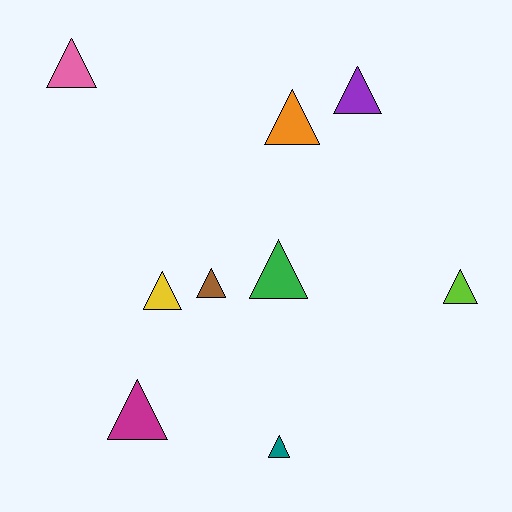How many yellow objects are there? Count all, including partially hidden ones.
There is 1 yellow object.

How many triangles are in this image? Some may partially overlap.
There are 9 triangles.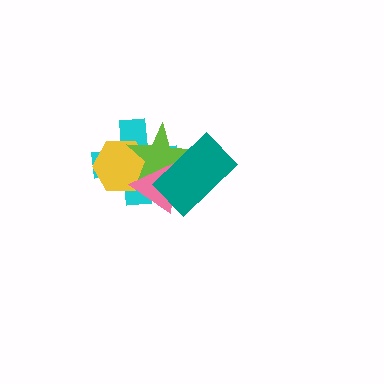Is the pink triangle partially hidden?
Yes, it is partially covered by another shape.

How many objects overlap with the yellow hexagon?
3 objects overlap with the yellow hexagon.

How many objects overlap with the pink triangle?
4 objects overlap with the pink triangle.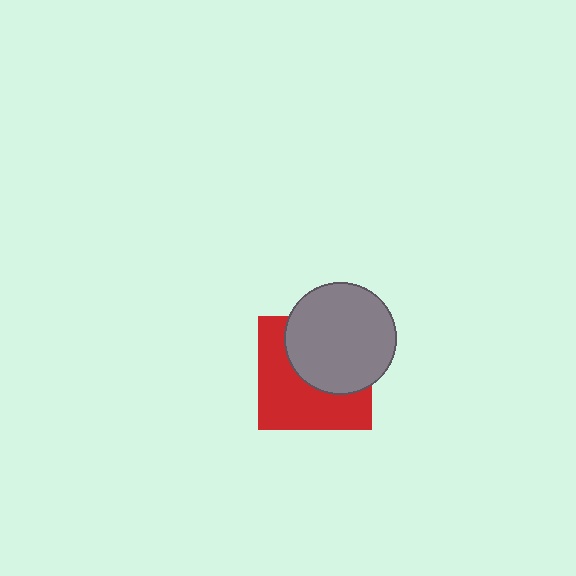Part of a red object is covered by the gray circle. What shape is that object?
It is a square.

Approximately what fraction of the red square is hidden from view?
Roughly 47% of the red square is hidden behind the gray circle.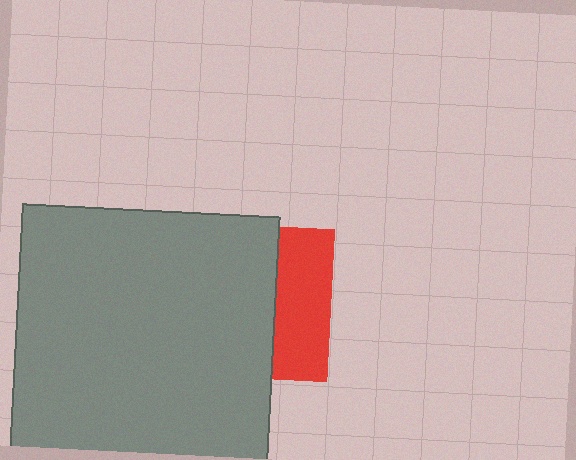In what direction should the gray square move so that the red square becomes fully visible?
The gray square should move left. That is the shortest direction to clear the overlap and leave the red square fully visible.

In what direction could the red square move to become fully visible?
The red square could move right. That would shift it out from behind the gray square entirely.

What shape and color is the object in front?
The object in front is a gray square.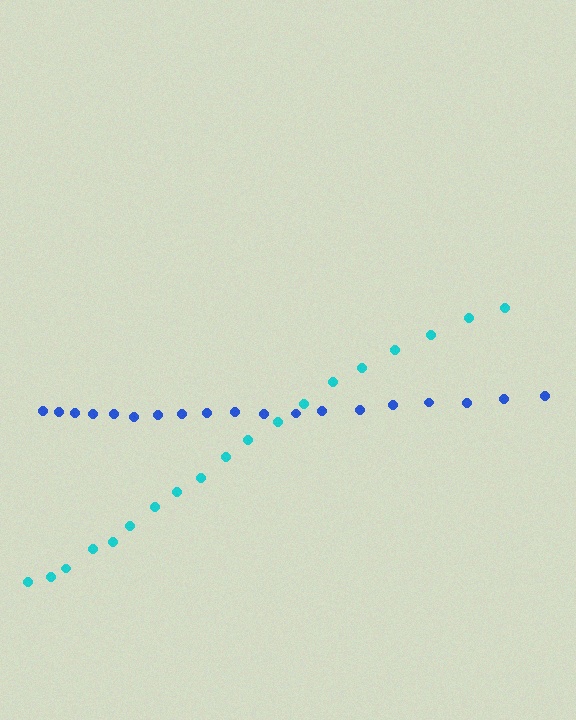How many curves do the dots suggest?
There are 2 distinct paths.